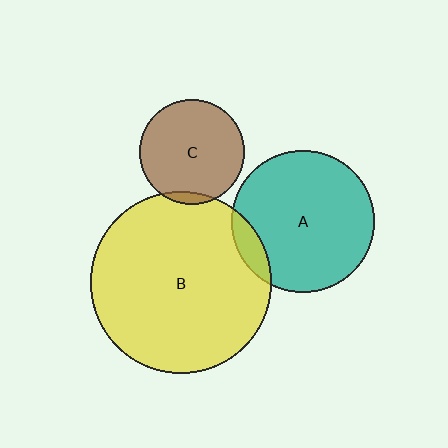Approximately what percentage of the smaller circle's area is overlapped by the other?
Approximately 10%.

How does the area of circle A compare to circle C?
Approximately 1.8 times.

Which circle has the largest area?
Circle B (yellow).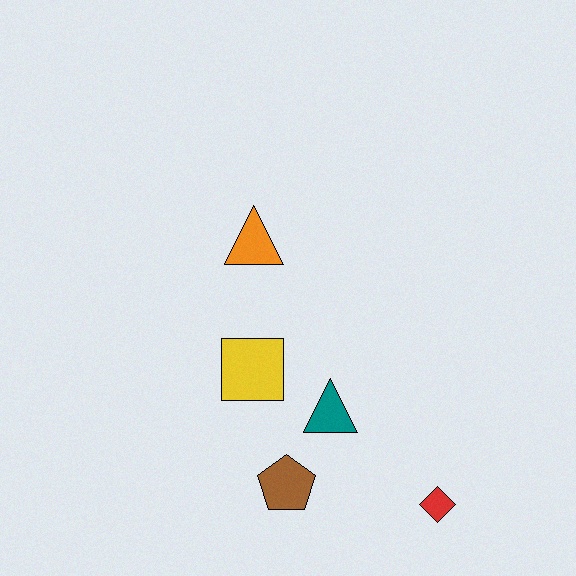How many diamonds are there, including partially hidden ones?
There is 1 diamond.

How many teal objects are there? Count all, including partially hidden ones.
There is 1 teal object.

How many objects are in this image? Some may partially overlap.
There are 5 objects.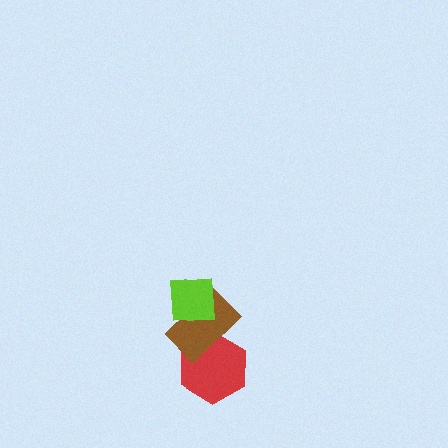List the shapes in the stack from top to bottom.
From top to bottom: the lime square, the brown rectangle, the red hexagon.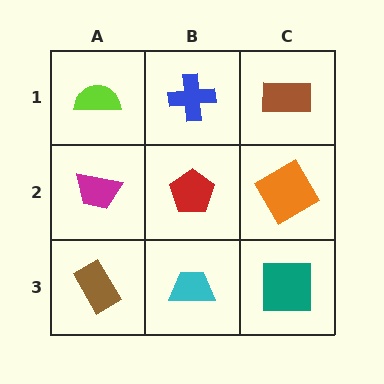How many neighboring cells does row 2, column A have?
3.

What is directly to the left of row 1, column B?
A lime semicircle.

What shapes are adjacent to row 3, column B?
A red pentagon (row 2, column B), a brown rectangle (row 3, column A), a teal square (row 3, column C).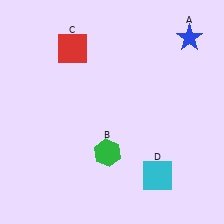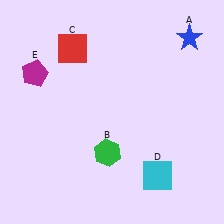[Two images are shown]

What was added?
A magenta pentagon (E) was added in Image 2.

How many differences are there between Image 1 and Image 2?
There is 1 difference between the two images.